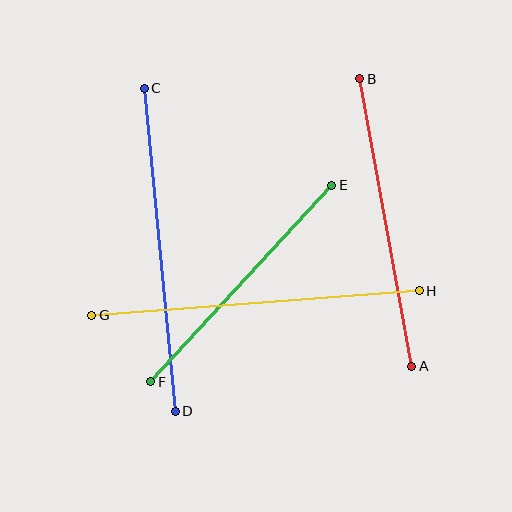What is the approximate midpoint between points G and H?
The midpoint is at approximately (255, 303) pixels.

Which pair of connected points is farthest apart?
Points G and H are farthest apart.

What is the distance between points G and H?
The distance is approximately 328 pixels.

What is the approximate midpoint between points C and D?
The midpoint is at approximately (160, 250) pixels.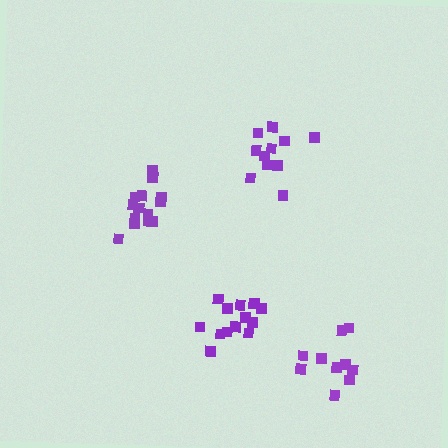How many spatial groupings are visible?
There are 4 spatial groupings.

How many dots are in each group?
Group 1: 14 dots, Group 2: 11 dots, Group 3: 13 dots, Group 4: 10 dots (48 total).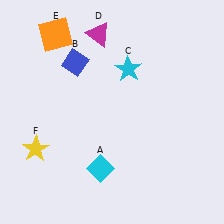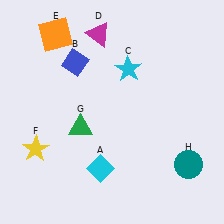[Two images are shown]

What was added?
A green triangle (G), a teal circle (H) were added in Image 2.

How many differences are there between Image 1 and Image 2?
There are 2 differences between the two images.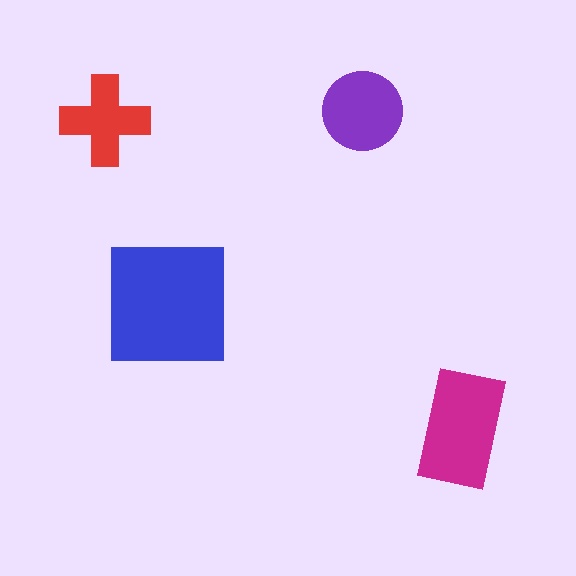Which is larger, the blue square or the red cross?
The blue square.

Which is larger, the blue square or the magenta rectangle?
The blue square.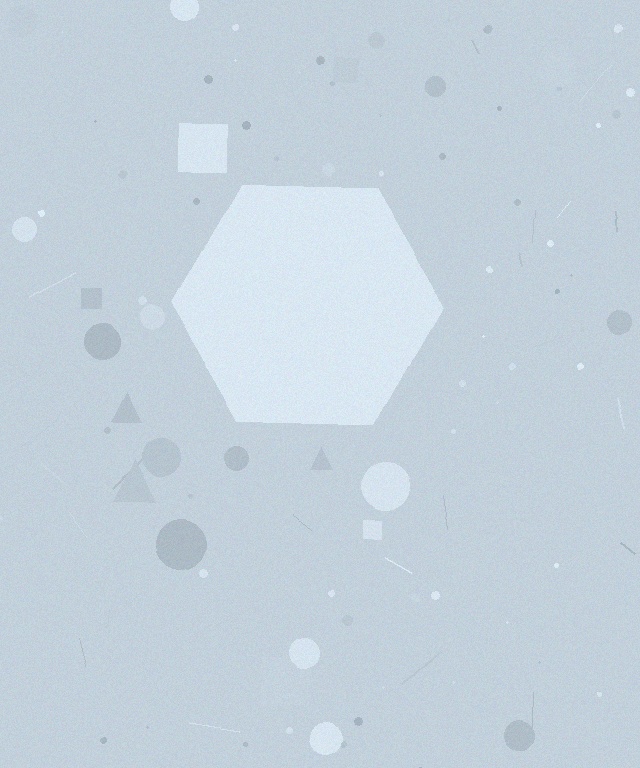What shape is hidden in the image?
A hexagon is hidden in the image.